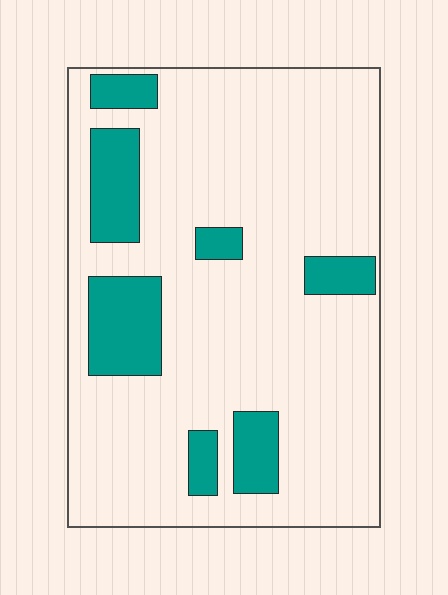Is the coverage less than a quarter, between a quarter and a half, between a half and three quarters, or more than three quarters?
Less than a quarter.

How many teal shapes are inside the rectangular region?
7.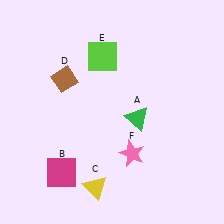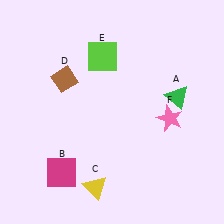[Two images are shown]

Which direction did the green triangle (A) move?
The green triangle (A) moved right.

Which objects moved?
The objects that moved are: the green triangle (A), the pink star (F).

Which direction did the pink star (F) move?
The pink star (F) moved right.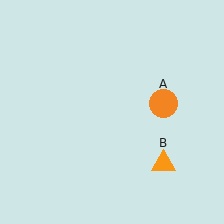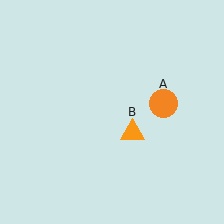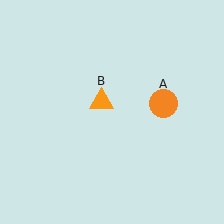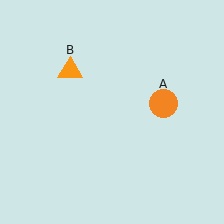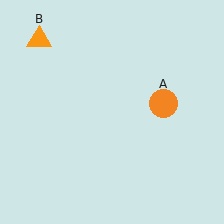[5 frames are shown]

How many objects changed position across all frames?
1 object changed position: orange triangle (object B).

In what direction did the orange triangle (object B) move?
The orange triangle (object B) moved up and to the left.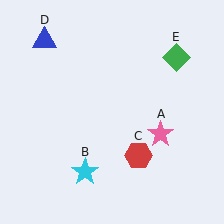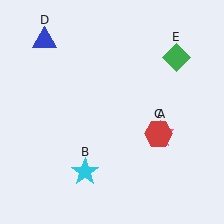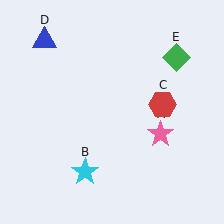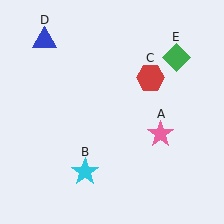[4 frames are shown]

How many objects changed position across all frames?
1 object changed position: red hexagon (object C).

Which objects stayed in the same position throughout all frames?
Pink star (object A) and cyan star (object B) and blue triangle (object D) and green diamond (object E) remained stationary.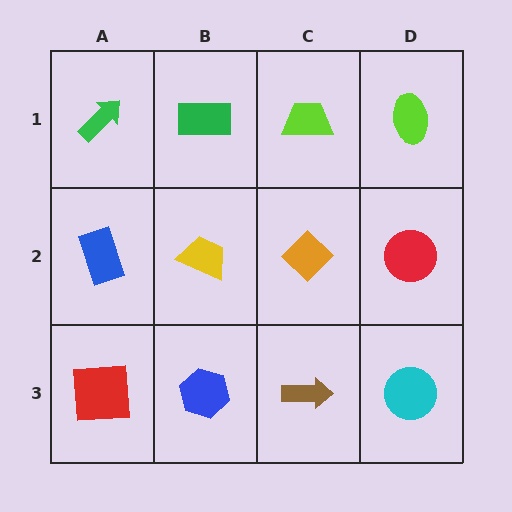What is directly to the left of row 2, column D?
An orange diamond.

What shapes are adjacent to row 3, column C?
An orange diamond (row 2, column C), a blue hexagon (row 3, column B), a cyan circle (row 3, column D).